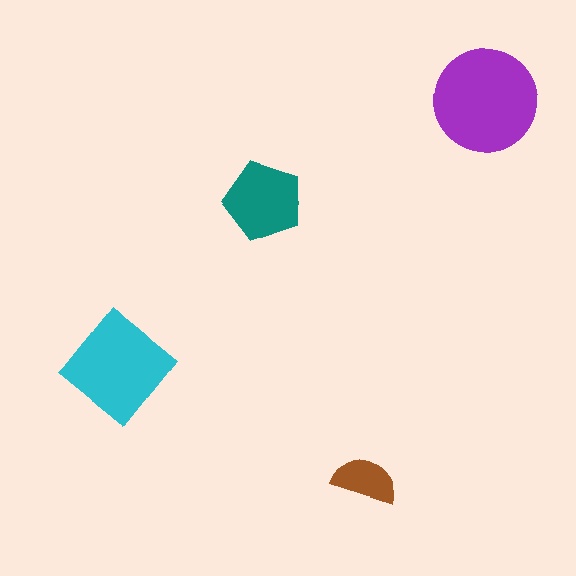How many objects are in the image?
There are 4 objects in the image.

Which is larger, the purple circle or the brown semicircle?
The purple circle.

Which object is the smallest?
The brown semicircle.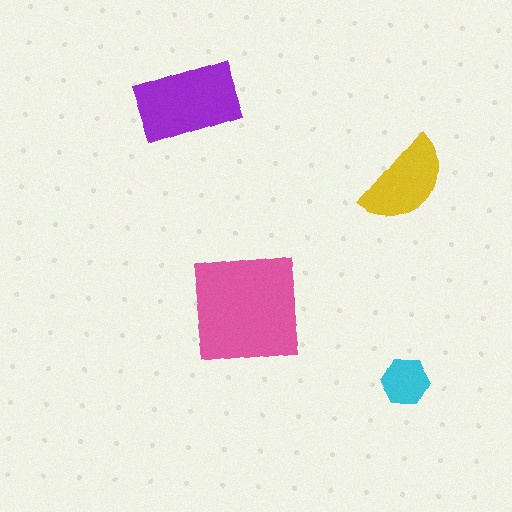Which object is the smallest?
The cyan hexagon.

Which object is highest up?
The purple rectangle is topmost.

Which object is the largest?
The pink square.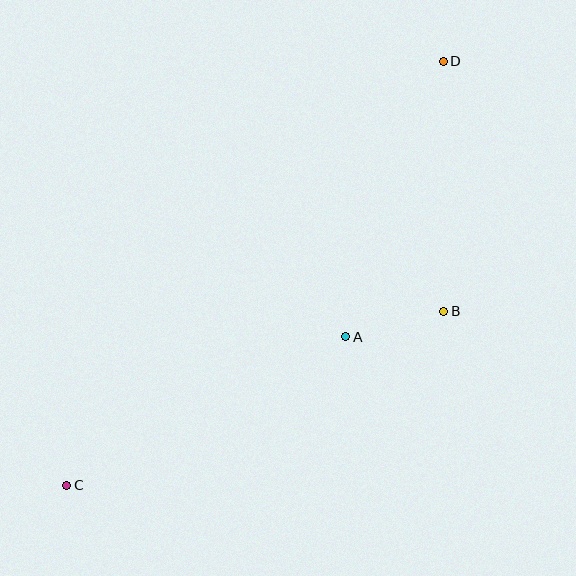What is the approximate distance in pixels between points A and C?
The distance between A and C is approximately 316 pixels.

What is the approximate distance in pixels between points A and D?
The distance between A and D is approximately 292 pixels.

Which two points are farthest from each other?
Points C and D are farthest from each other.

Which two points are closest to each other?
Points A and B are closest to each other.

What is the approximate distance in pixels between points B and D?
The distance between B and D is approximately 250 pixels.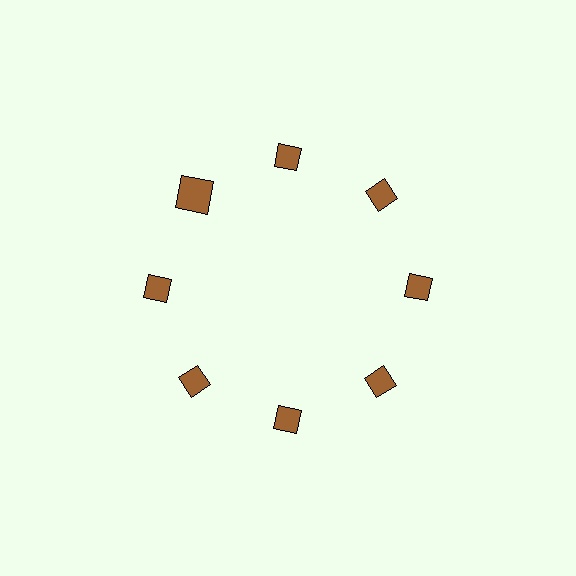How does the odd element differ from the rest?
It has a different shape: square instead of diamond.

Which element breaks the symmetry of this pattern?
The brown square at roughly the 10 o'clock position breaks the symmetry. All other shapes are brown diamonds.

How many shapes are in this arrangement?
There are 8 shapes arranged in a ring pattern.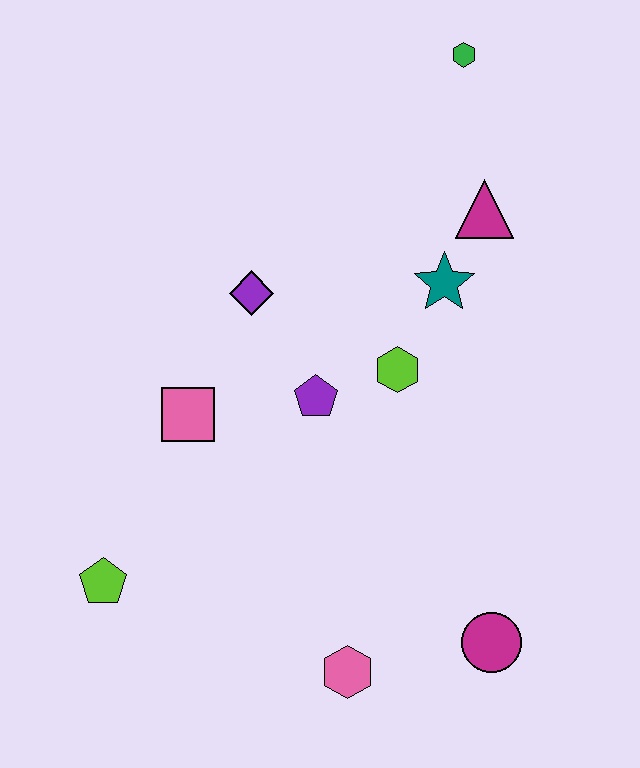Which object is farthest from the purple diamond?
The magenta circle is farthest from the purple diamond.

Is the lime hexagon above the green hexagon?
No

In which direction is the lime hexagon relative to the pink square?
The lime hexagon is to the right of the pink square.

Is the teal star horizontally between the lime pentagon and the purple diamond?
No